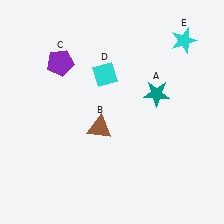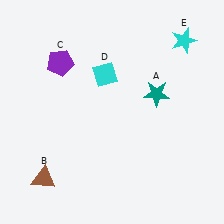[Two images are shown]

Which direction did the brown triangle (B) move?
The brown triangle (B) moved left.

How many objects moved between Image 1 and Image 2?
1 object moved between the two images.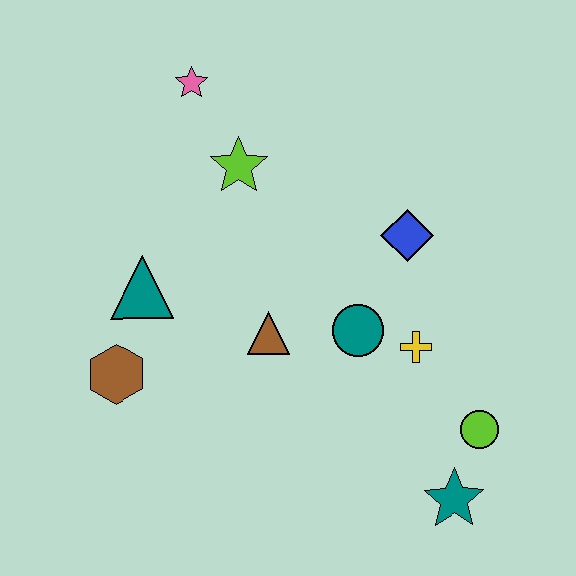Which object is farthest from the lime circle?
The pink star is farthest from the lime circle.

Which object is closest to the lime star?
The pink star is closest to the lime star.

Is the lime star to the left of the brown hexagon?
No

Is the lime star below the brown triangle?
No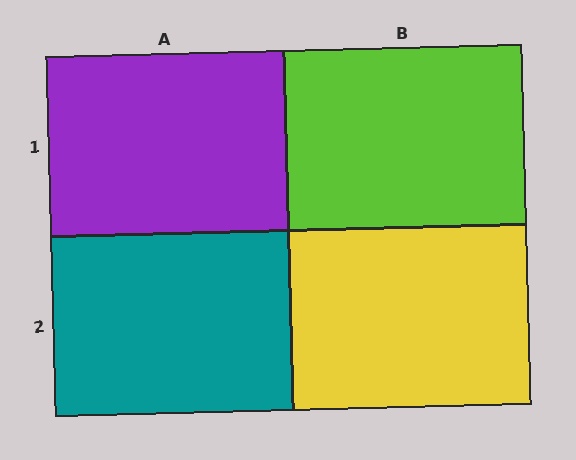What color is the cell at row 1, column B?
Lime.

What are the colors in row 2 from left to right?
Teal, yellow.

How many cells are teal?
1 cell is teal.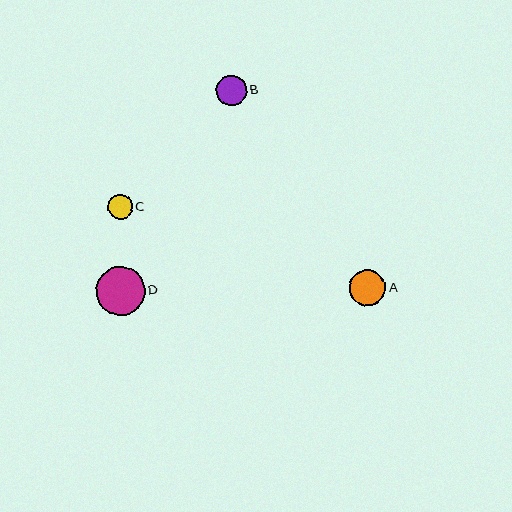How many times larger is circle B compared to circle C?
Circle B is approximately 1.2 times the size of circle C.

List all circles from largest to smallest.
From largest to smallest: D, A, B, C.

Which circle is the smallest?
Circle C is the smallest with a size of approximately 25 pixels.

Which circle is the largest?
Circle D is the largest with a size of approximately 49 pixels.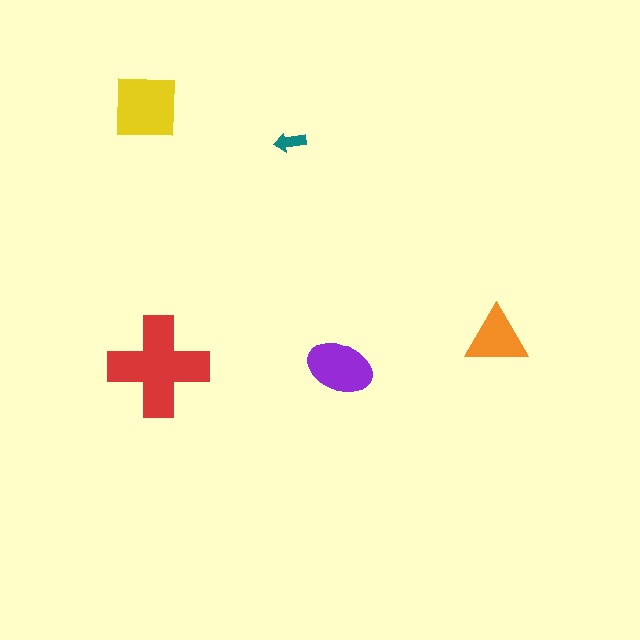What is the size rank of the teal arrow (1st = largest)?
5th.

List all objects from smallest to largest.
The teal arrow, the orange triangle, the purple ellipse, the yellow square, the red cross.